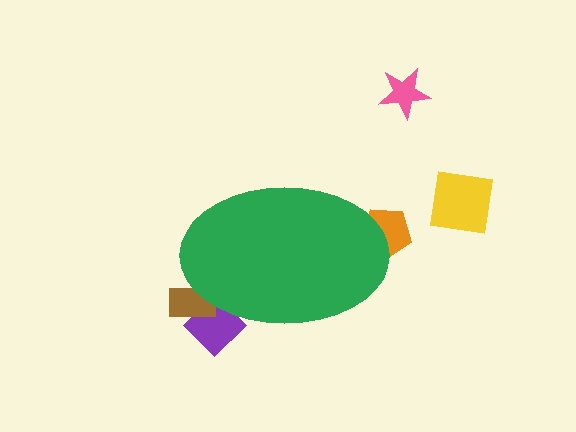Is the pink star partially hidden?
No, the pink star is fully visible.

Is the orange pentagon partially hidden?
Yes, the orange pentagon is partially hidden behind the green ellipse.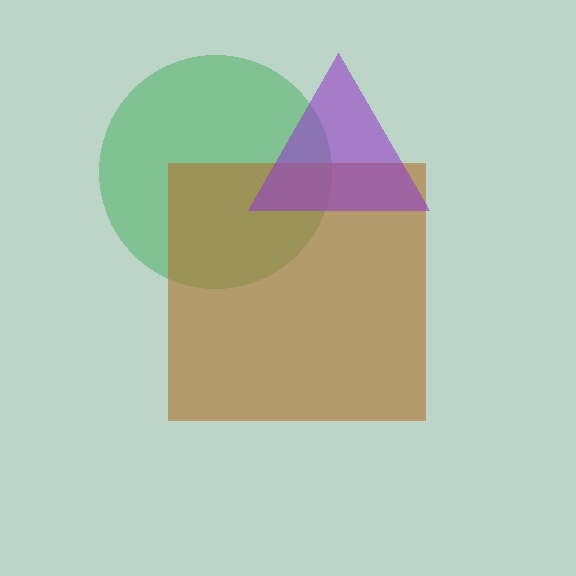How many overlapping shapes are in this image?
There are 3 overlapping shapes in the image.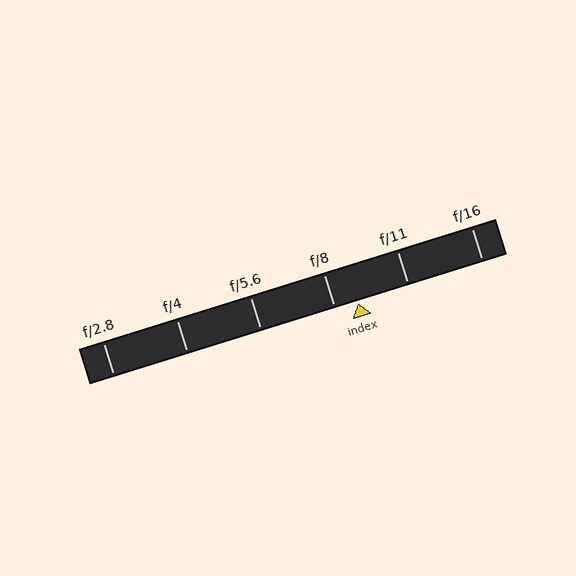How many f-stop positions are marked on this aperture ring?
There are 6 f-stop positions marked.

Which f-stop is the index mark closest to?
The index mark is closest to f/8.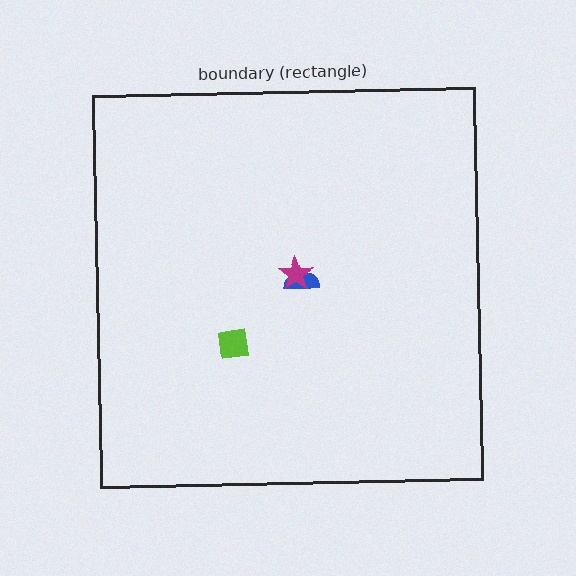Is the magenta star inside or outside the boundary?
Inside.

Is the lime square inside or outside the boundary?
Inside.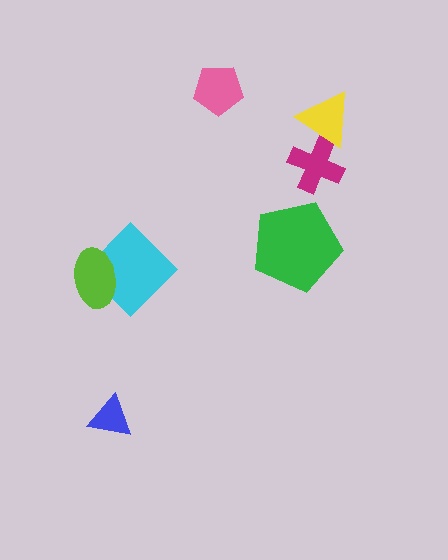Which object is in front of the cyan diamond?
The lime ellipse is in front of the cyan diamond.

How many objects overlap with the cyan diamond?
1 object overlaps with the cyan diamond.